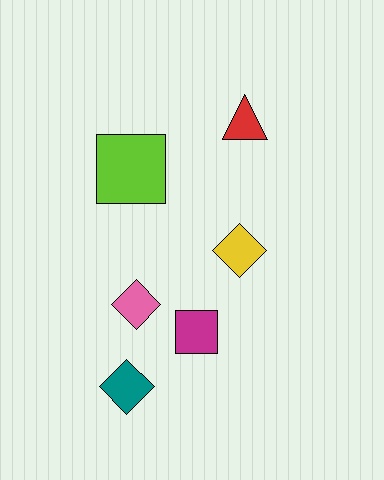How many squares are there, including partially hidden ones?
There are 2 squares.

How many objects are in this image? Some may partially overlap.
There are 6 objects.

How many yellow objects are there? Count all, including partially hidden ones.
There is 1 yellow object.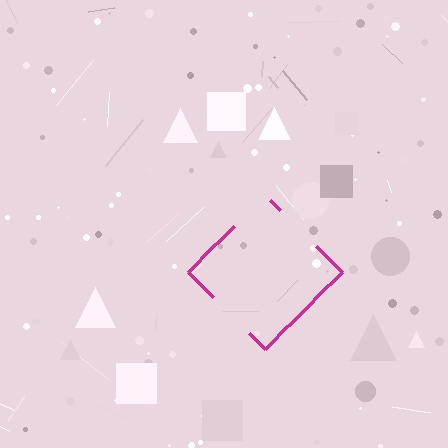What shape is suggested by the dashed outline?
The dashed outline suggests a diamond.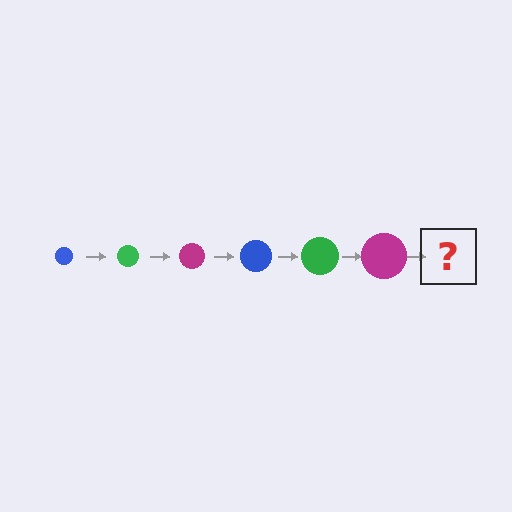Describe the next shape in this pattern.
It should be a blue circle, larger than the previous one.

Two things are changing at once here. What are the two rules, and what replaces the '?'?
The two rules are that the circle grows larger each step and the color cycles through blue, green, and magenta. The '?' should be a blue circle, larger than the previous one.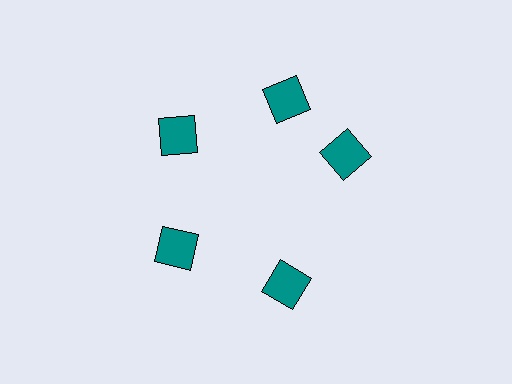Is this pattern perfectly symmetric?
No. The 5 teal squares are arranged in a ring, but one element near the 3 o'clock position is rotated out of alignment along the ring, breaking the 5-fold rotational symmetry.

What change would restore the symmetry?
The symmetry would be restored by rotating it back into even spacing with its neighbors so that all 5 squares sit at equal angles and equal distance from the center.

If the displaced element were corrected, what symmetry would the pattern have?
It would have 5-fold rotational symmetry — the pattern would map onto itself every 72 degrees.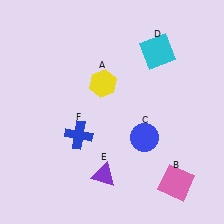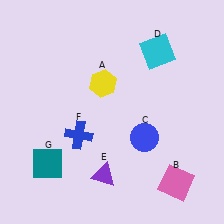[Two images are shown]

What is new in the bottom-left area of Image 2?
A teal square (G) was added in the bottom-left area of Image 2.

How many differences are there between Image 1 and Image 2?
There is 1 difference between the two images.